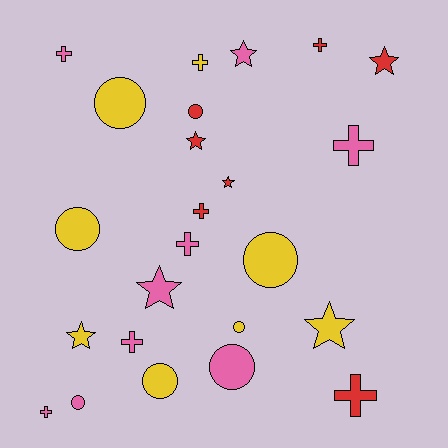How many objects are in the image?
There are 24 objects.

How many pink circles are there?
There are 2 pink circles.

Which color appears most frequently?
Pink, with 9 objects.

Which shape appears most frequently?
Cross, with 9 objects.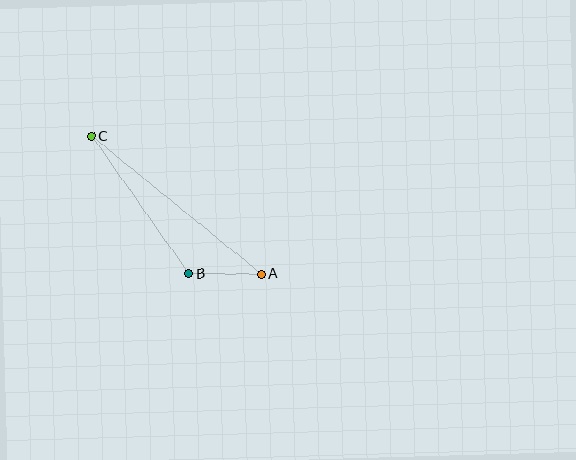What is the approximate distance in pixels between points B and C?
The distance between B and C is approximately 168 pixels.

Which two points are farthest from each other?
Points A and C are farthest from each other.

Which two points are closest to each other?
Points A and B are closest to each other.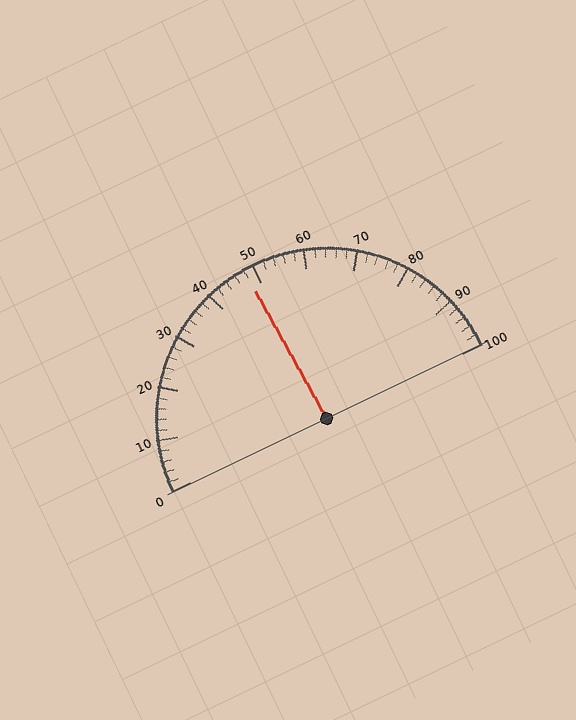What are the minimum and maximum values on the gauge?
The gauge ranges from 0 to 100.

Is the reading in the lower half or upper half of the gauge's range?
The reading is in the lower half of the range (0 to 100).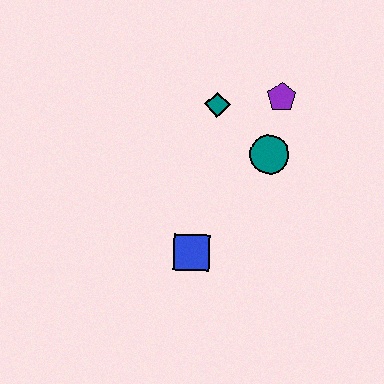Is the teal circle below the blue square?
No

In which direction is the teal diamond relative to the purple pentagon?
The teal diamond is to the left of the purple pentagon.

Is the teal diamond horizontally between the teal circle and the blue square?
Yes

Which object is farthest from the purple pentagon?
The blue square is farthest from the purple pentagon.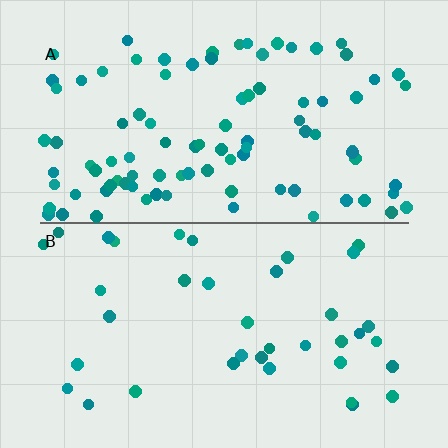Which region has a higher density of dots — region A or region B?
A (the top).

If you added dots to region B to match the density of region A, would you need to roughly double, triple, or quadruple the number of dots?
Approximately double.